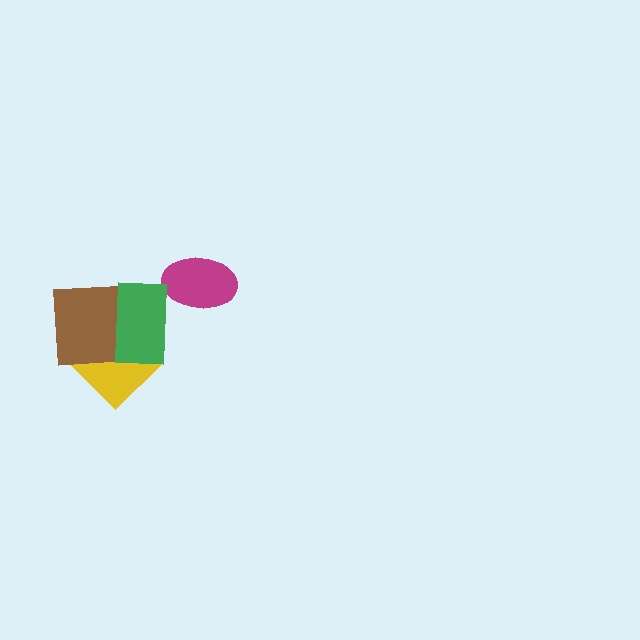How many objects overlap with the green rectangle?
2 objects overlap with the green rectangle.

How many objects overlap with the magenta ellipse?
0 objects overlap with the magenta ellipse.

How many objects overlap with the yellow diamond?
2 objects overlap with the yellow diamond.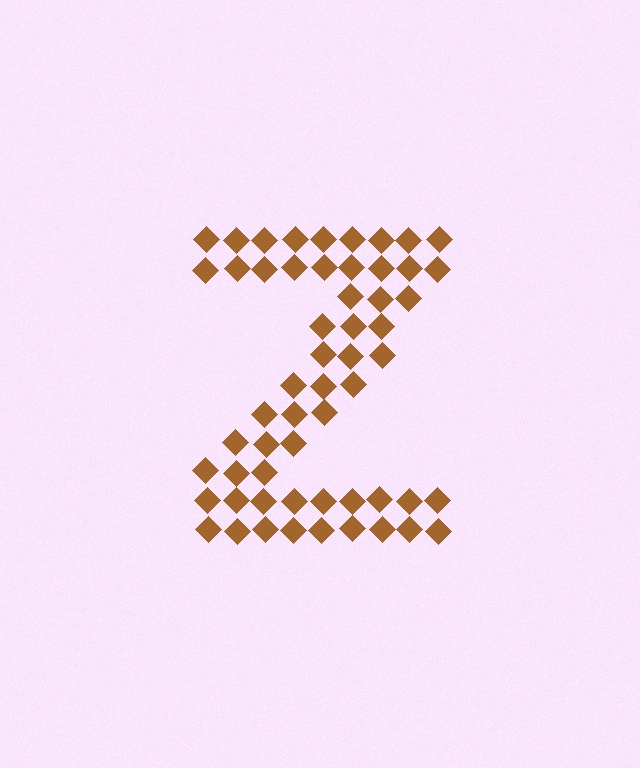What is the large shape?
The large shape is the letter Z.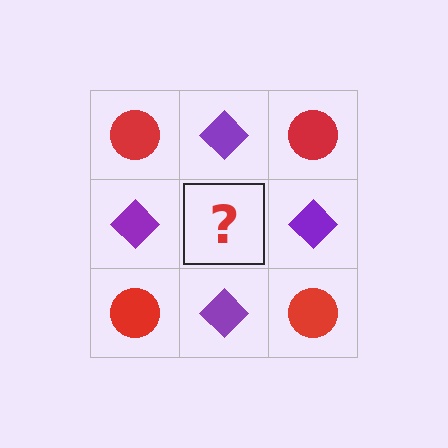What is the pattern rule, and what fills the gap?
The rule is that it alternates red circle and purple diamond in a checkerboard pattern. The gap should be filled with a red circle.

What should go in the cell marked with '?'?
The missing cell should contain a red circle.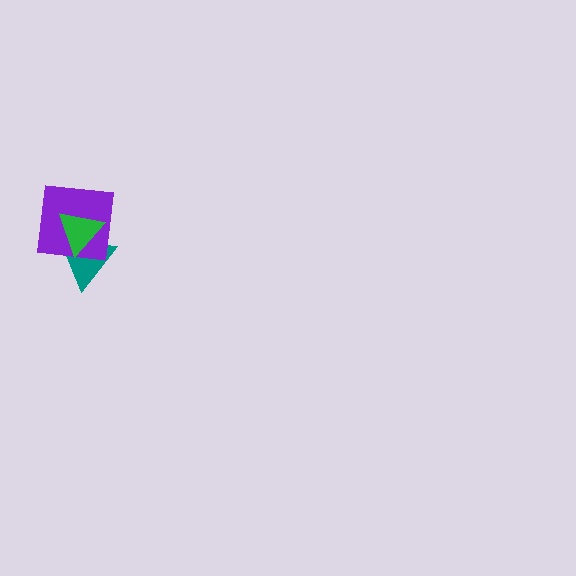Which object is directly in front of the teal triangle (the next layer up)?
The purple square is directly in front of the teal triangle.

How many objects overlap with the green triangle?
2 objects overlap with the green triangle.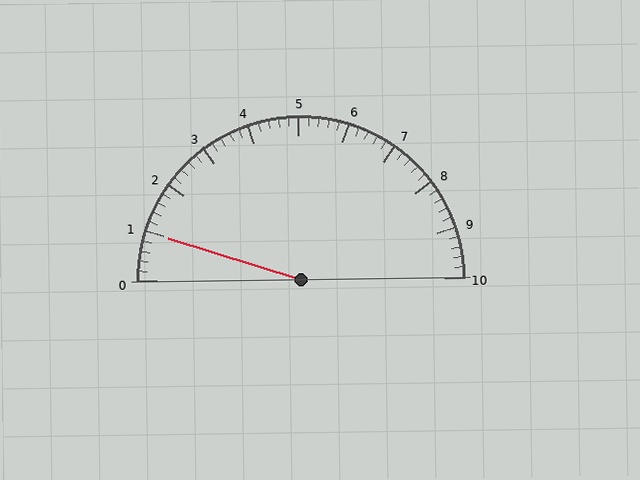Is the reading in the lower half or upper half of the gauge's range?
The reading is in the lower half of the range (0 to 10).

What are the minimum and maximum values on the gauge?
The gauge ranges from 0 to 10.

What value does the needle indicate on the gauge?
The needle indicates approximately 1.0.